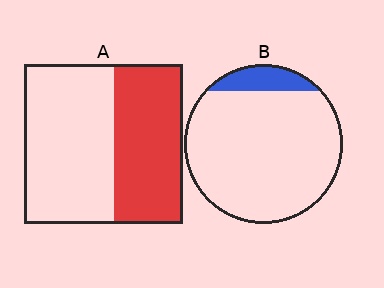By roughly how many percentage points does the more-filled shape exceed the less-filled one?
By roughly 30 percentage points (A over B).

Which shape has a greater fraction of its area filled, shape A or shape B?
Shape A.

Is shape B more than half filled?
No.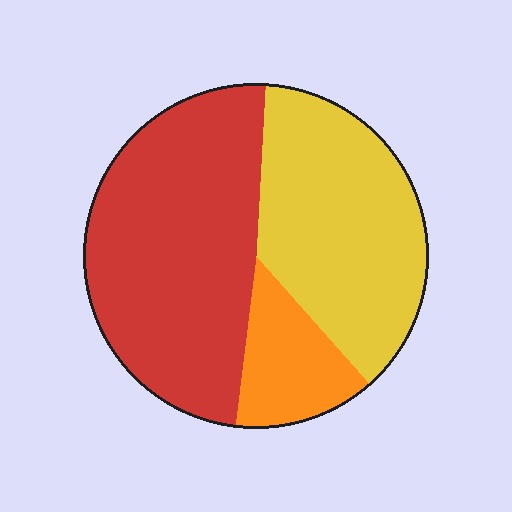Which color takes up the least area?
Orange, at roughly 15%.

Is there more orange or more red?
Red.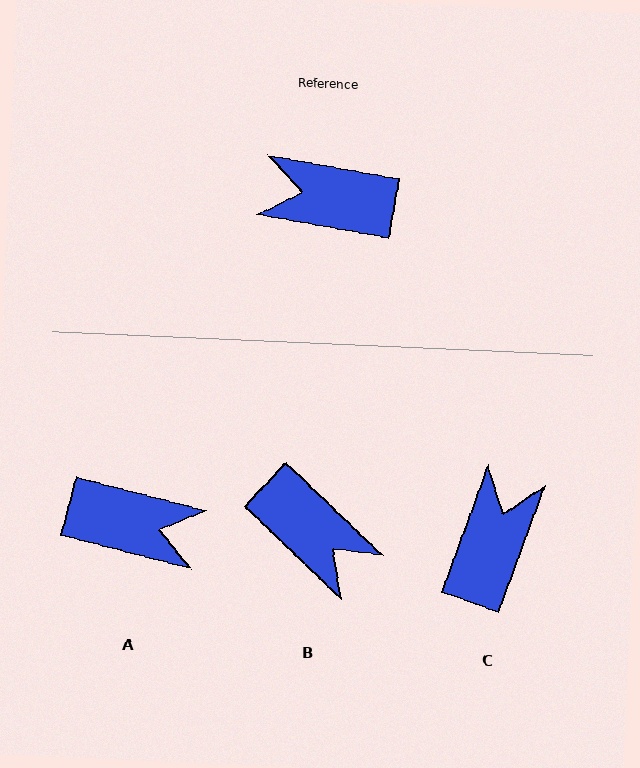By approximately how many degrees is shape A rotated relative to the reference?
Approximately 176 degrees counter-clockwise.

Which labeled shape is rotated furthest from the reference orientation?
A, about 176 degrees away.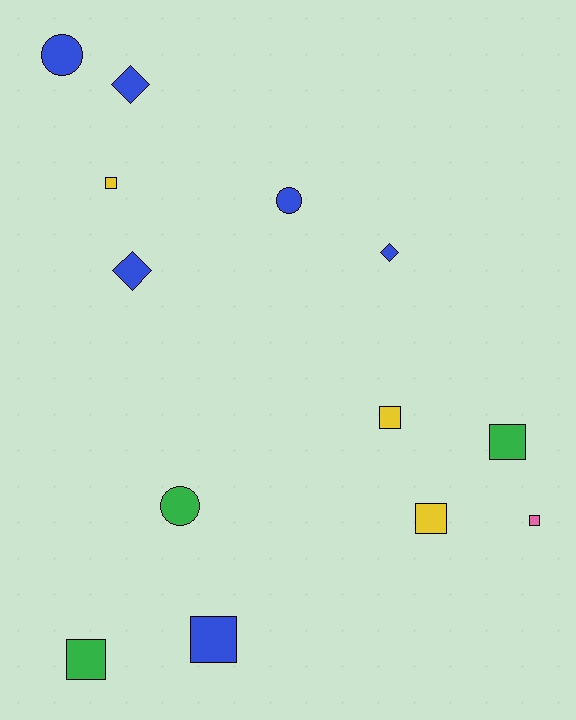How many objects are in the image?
There are 13 objects.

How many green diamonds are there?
There are no green diamonds.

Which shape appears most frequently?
Square, with 7 objects.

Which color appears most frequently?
Blue, with 6 objects.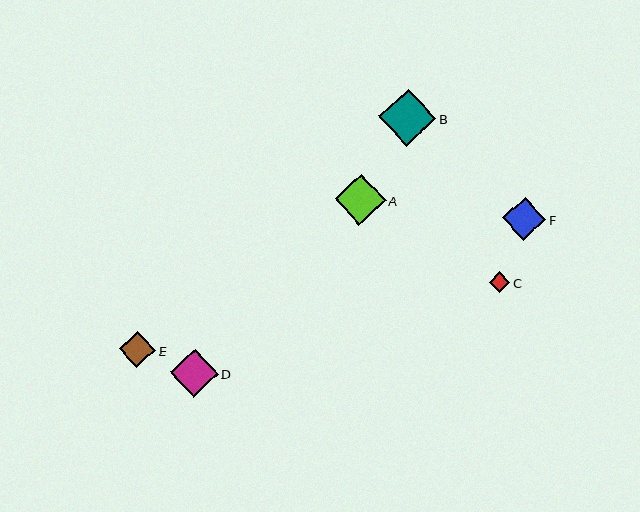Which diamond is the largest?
Diamond B is the largest with a size of approximately 57 pixels.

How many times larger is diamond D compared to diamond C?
Diamond D is approximately 2.3 times the size of diamond C.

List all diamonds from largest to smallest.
From largest to smallest: B, A, D, F, E, C.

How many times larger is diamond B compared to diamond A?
Diamond B is approximately 1.1 times the size of diamond A.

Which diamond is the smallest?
Diamond C is the smallest with a size of approximately 20 pixels.